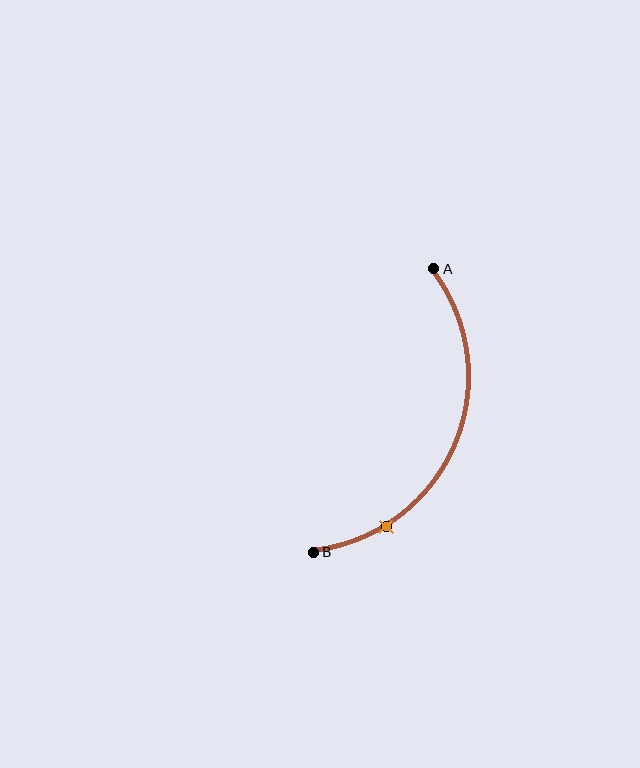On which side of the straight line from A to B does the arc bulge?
The arc bulges to the right of the straight line connecting A and B.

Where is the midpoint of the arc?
The arc midpoint is the point on the curve farthest from the straight line joining A and B. It sits to the right of that line.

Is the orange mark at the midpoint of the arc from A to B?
No. The orange mark lies on the arc but is closer to endpoint B. The arc midpoint would be at the point on the curve equidistant along the arc from both A and B.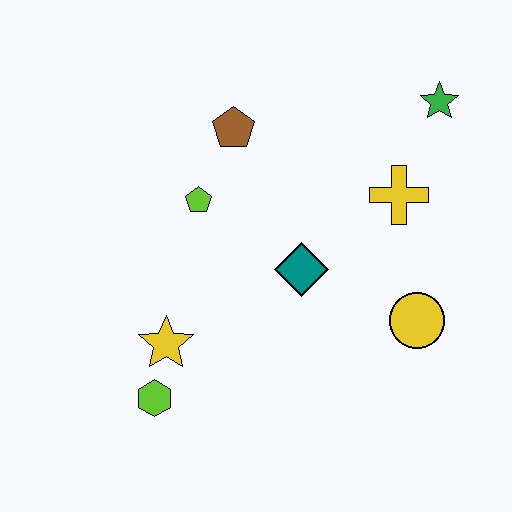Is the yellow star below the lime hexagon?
No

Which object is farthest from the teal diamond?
The green star is farthest from the teal diamond.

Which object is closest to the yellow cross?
The green star is closest to the yellow cross.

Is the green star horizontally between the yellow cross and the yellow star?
No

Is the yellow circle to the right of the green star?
No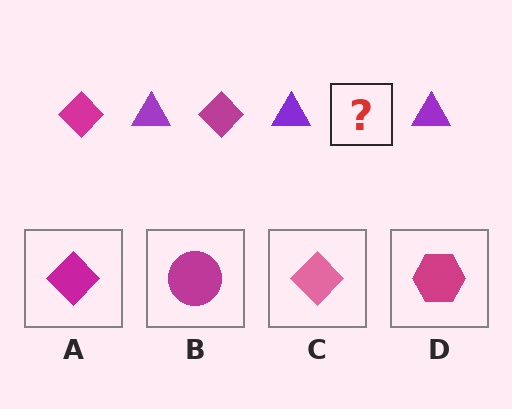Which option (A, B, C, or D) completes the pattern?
A.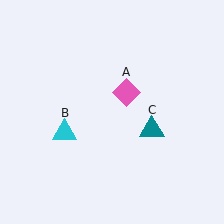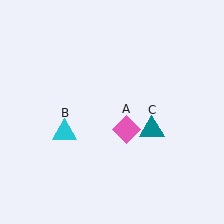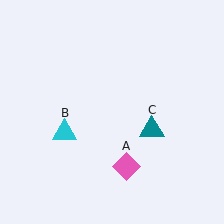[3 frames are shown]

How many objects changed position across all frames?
1 object changed position: pink diamond (object A).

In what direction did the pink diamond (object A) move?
The pink diamond (object A) moved down.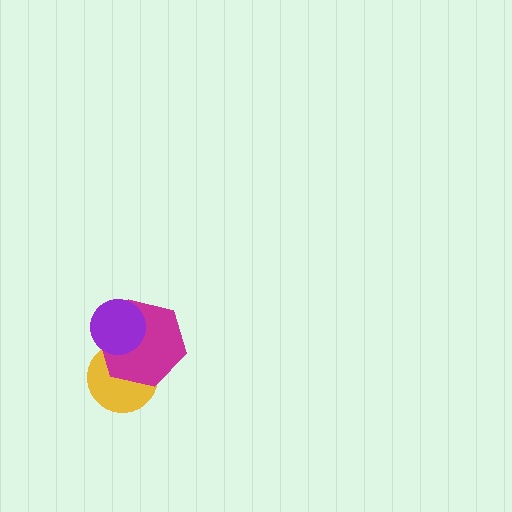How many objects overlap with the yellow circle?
2 objects overlap with the yellow circle.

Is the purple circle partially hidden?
No, no other shape covers it.